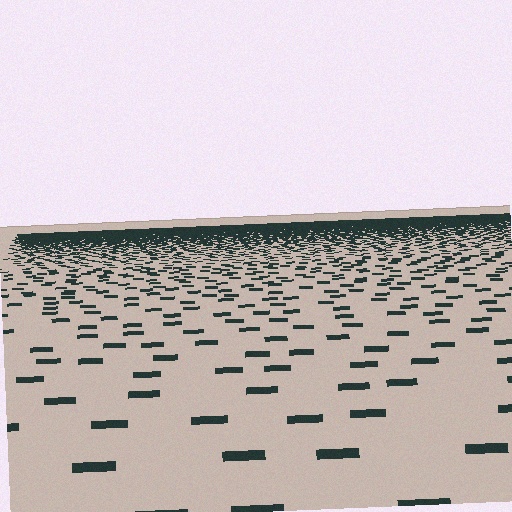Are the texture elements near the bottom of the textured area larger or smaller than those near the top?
Larger. Near the bottom, elements are closer to the viewer and appear at a bigger on-screen size.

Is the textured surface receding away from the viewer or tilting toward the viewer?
The surface is receding away from the viewer. Texture elements get smaller and denser toward the top.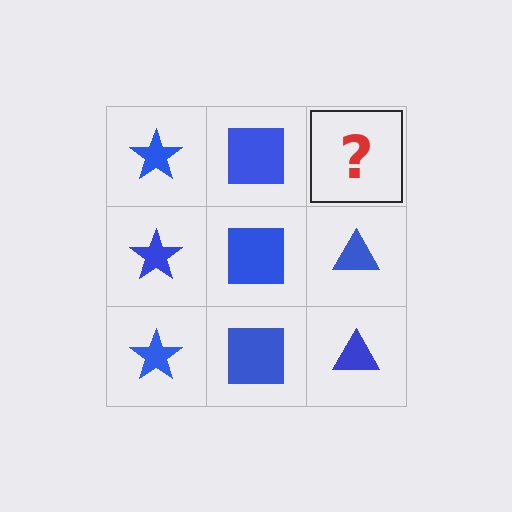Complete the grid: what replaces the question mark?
The question mark should be replaced with a blue triangle.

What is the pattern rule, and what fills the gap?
The rule is that each column has a consistent shape. The gap should be filled with a blue triangle.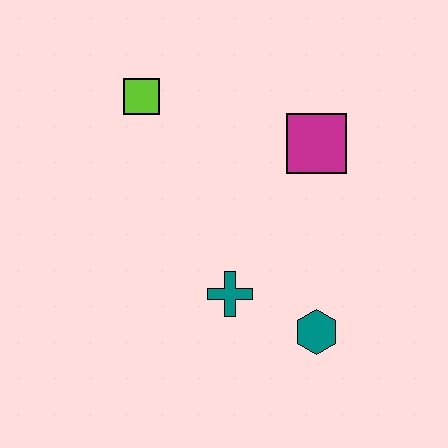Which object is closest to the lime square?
The magenta square is closest to the lime square.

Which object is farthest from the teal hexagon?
The lime square is farthest from the teal hexagon.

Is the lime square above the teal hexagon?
Yes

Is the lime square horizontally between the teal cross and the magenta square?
No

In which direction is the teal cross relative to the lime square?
The teal cross is below the lime square.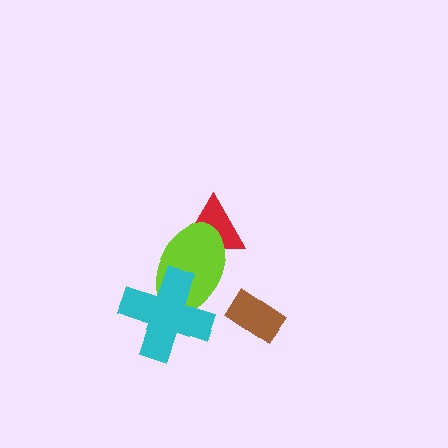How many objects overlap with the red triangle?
1 object overlaps with the red triangle.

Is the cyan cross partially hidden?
No, no other shape covers it.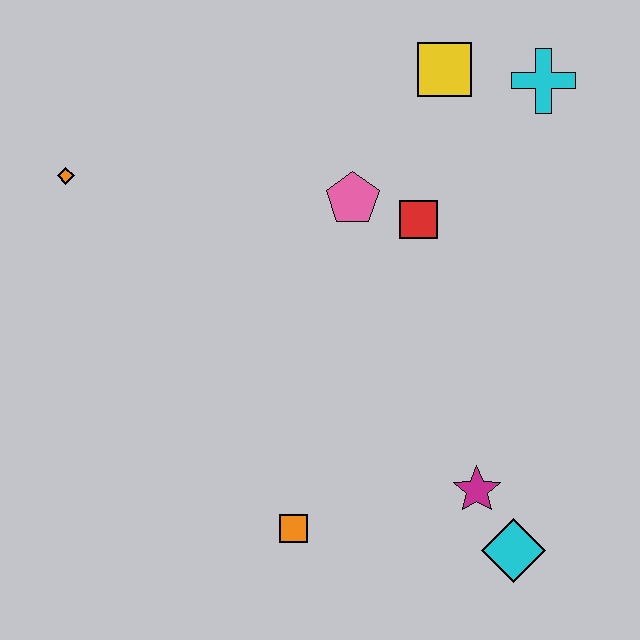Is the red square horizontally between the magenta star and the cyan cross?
No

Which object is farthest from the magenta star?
The orange diamond is farthest from the magenta star.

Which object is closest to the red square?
The pink pentagon is closest to the red square.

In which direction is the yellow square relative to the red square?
The yellow square is above the red square.